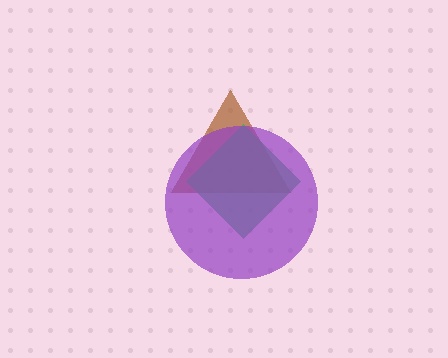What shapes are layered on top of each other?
The layered shapes are: a brown triangle, a green diamond, a purple circle.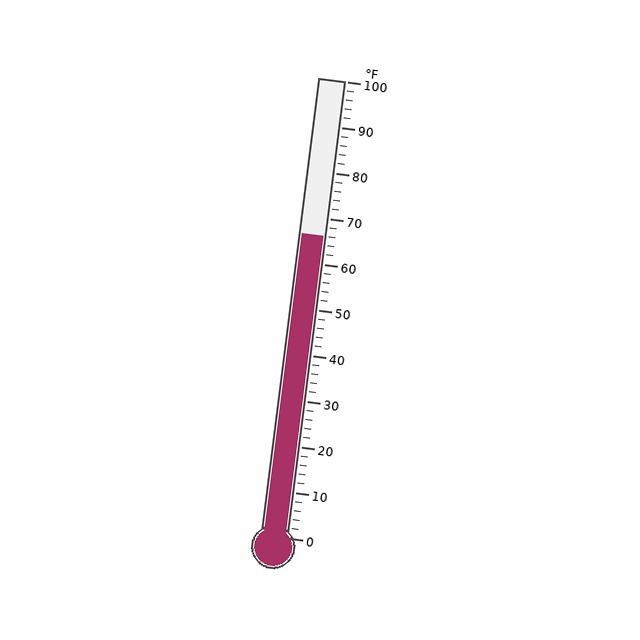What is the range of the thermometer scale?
The thermometer scale ranges from 0°F to 100°F.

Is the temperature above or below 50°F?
The temperature is above 50°F.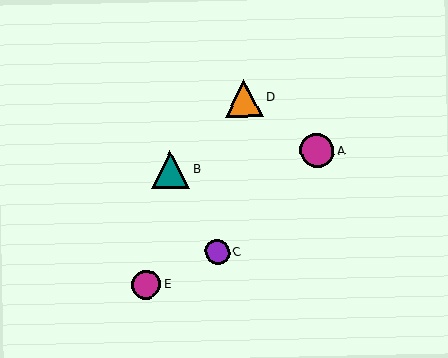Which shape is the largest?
The teal triangle (labeled B) is the largest.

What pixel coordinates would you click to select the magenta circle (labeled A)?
Click at (317, 151) to select the magenta circle A.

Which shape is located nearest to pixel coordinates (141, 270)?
The magenta circle (labeled E) at (146, 284) is nearest to that location.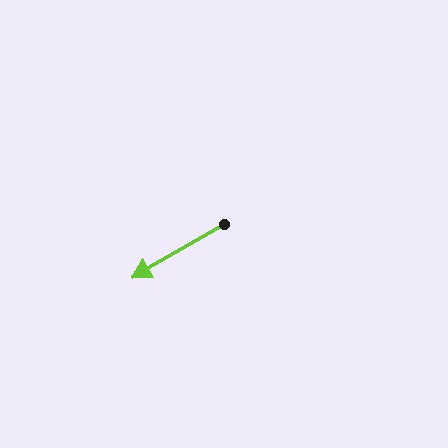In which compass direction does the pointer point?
Southwest.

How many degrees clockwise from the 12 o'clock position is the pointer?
Approximately 240 degrees.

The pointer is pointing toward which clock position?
Roughly 8 o'clock.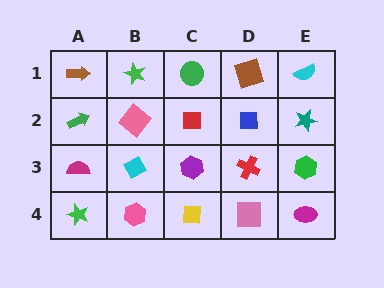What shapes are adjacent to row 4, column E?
A green hexagon (row 3, column E), a pink square (row 4, column D).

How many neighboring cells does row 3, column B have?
4.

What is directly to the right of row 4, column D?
A magenta ellipse.